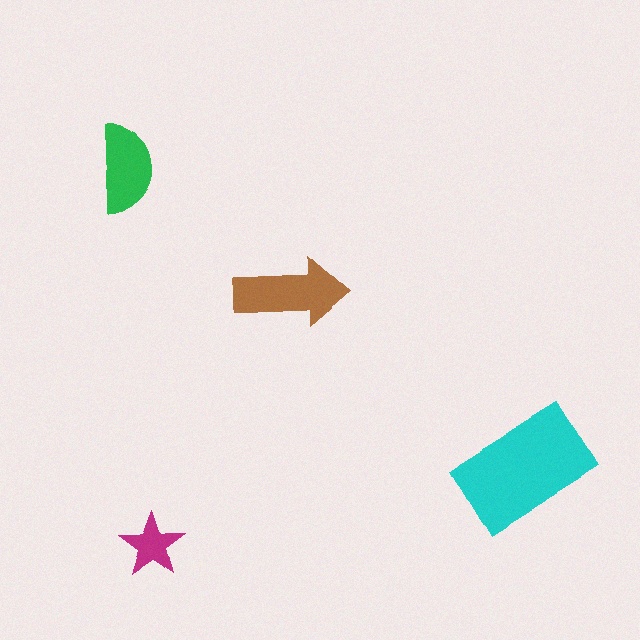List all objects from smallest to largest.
The magenta star, the green semicircle, the brown arrow, the cyan rectangle.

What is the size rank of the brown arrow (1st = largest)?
2nd.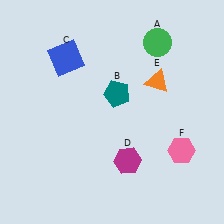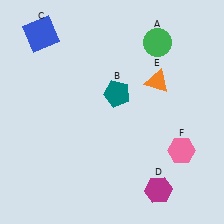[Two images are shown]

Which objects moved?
The objects that moved are: the blue square (C), the magenta hexagon (D).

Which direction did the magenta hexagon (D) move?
The magenta hexagon (D) moved right.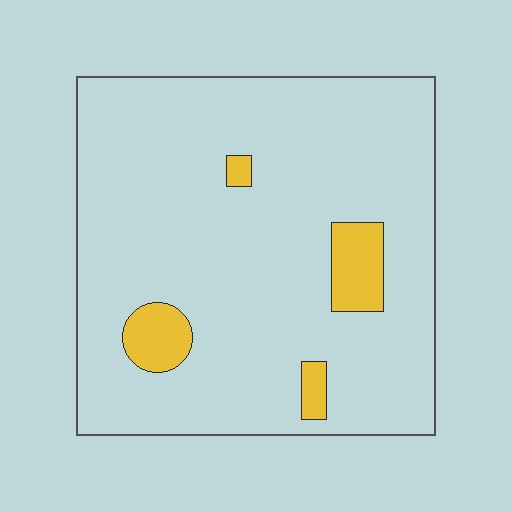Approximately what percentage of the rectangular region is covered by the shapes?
Approximately 10%.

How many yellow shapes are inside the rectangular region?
4.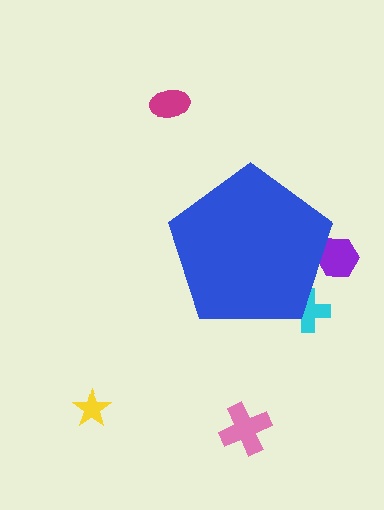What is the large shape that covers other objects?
A blue pentagon.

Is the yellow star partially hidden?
No, the yellow star is fully visible.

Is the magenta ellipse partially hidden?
No, the magenta ellipse is fully visible.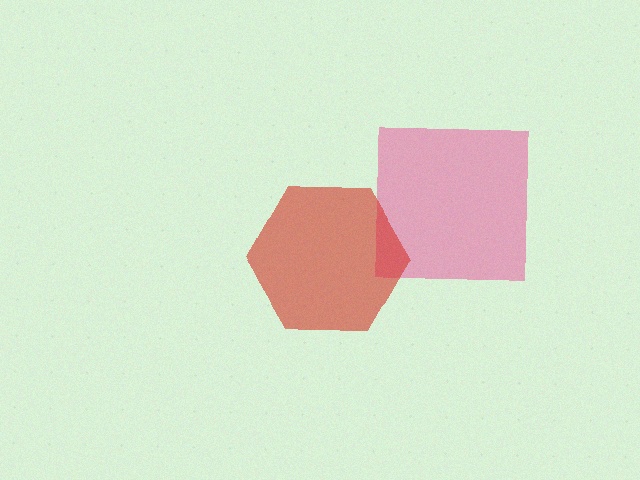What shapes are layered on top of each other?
The layered shapes are: a pink square, a red hexagon.